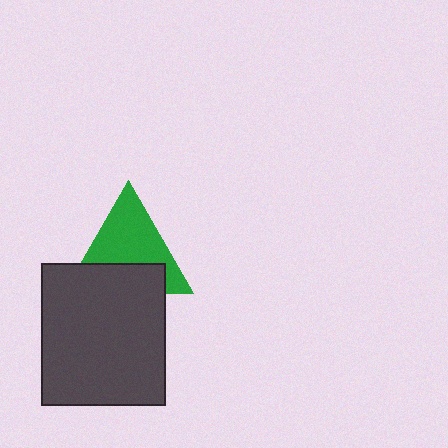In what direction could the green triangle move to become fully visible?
The green triangle could move up. That would shift it out from behind the dark gray rectangle entirely.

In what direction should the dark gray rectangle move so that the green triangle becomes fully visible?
The dark gray rectangle should move down. That is the shortest direction to clear the overlap and leave the green triangle fully visible.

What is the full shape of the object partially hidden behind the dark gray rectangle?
The partially hidden object is a green triangle.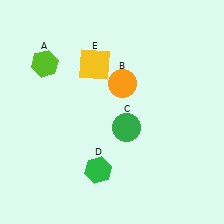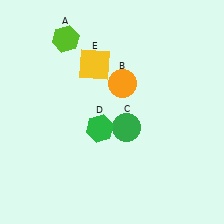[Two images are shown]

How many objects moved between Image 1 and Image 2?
2 objects moved between the two images.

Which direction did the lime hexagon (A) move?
The lime hexagon (A) moved up.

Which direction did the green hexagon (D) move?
The green hexagon (D) moved up.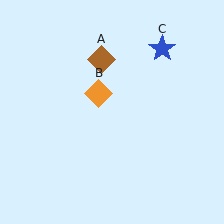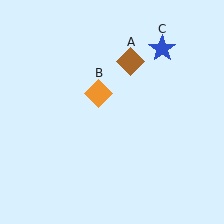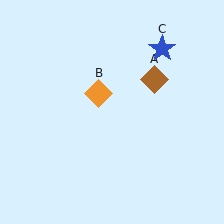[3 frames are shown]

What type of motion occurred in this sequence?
The brown diamond (object A) rotated clockwise around the center of the scene.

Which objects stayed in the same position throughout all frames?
Orange diamond (object B) and blue star (object C) remained stationary.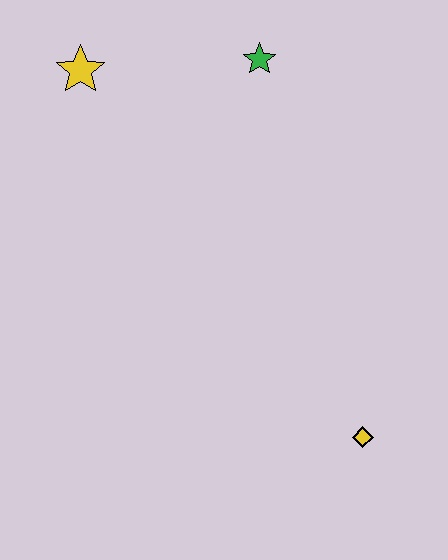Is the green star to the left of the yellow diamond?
Yes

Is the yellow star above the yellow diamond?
Yes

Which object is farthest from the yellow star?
The yellow diamond is farthest from the yellow star.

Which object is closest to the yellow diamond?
The green star is closest to the yellow diamond.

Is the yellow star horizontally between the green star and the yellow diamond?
No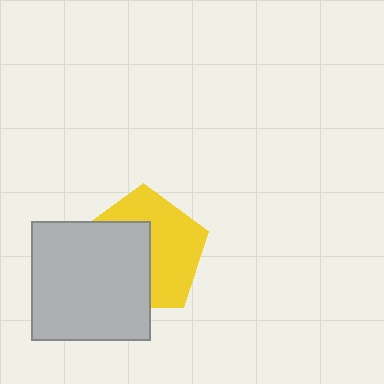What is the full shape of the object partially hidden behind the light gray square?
The partially hidden object is a yellow pentagon.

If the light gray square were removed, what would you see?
You would see the complete yellow pentagon.